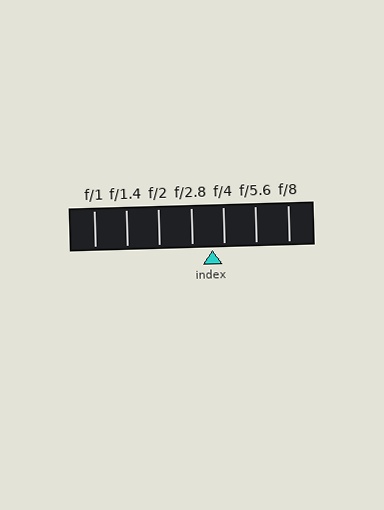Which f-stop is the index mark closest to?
The index mark is closest to f/4.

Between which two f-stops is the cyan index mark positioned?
The index mark is between f/2.8 and f/4.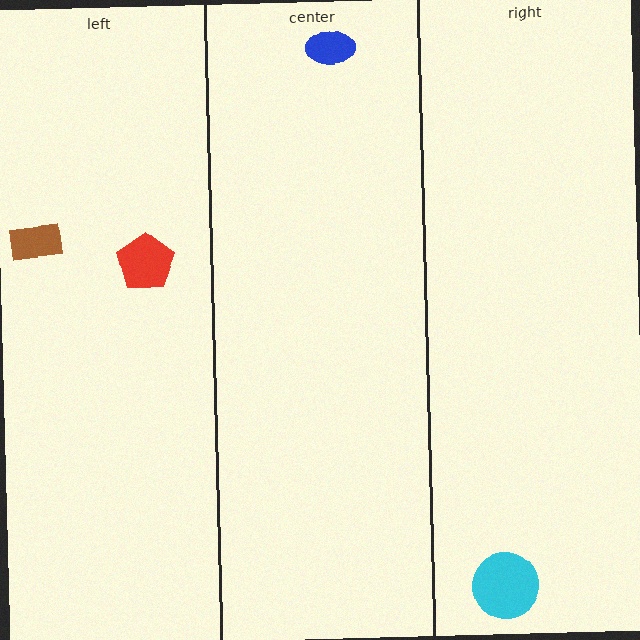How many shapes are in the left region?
2.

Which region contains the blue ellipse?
The center region.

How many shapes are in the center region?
1.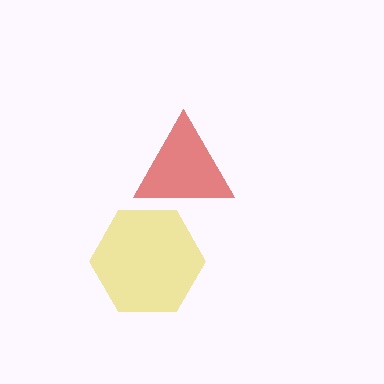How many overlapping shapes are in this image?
There are 2 overlapping shapes in the image.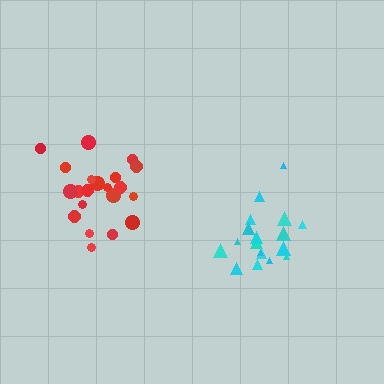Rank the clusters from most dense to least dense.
cyan, red.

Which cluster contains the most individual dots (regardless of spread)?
Red (21).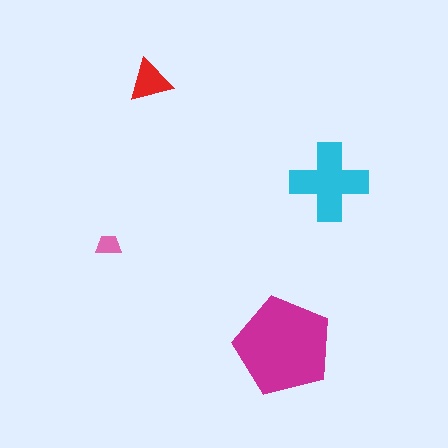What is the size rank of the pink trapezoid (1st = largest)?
4th.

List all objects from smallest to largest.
The pink trapezoid, the red triangle, the cyan cross, the magenta pentagon.